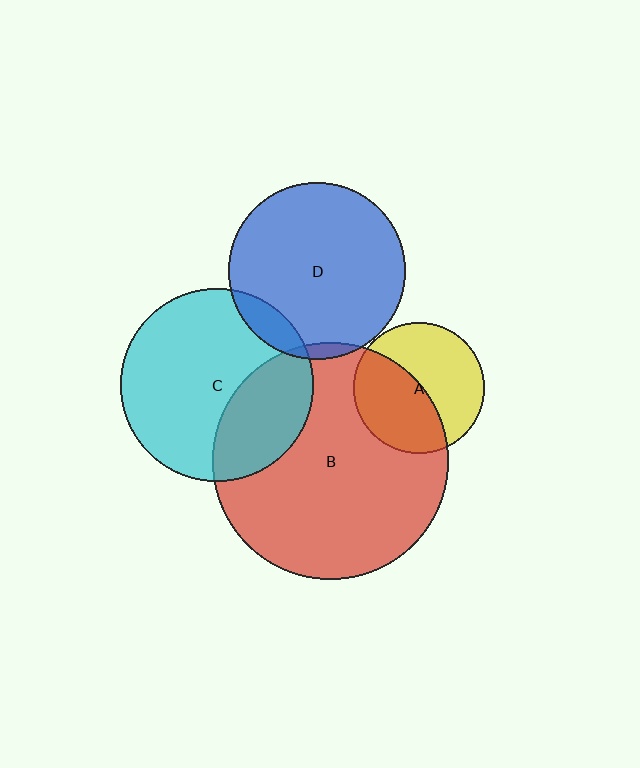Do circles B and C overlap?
Yes.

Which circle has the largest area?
Circle B (red).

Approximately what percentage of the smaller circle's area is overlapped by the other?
Approximately 30%.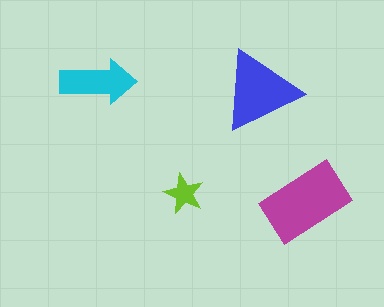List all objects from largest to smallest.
The magenta rectangle, the blue triangle, the cyan arrow, the lime star.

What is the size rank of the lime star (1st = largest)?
4th.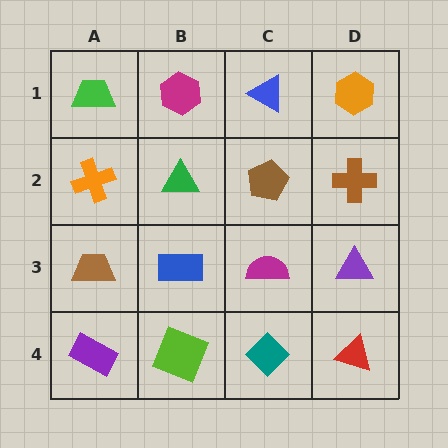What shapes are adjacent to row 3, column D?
A brown cross (row 2, column D), a red triangle (row 4, column D), a magenta semicircle (row 3, column C).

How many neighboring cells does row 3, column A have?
3.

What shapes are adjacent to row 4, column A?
A brown trapezoid (row 3, column A), a lime square (row 4, column B).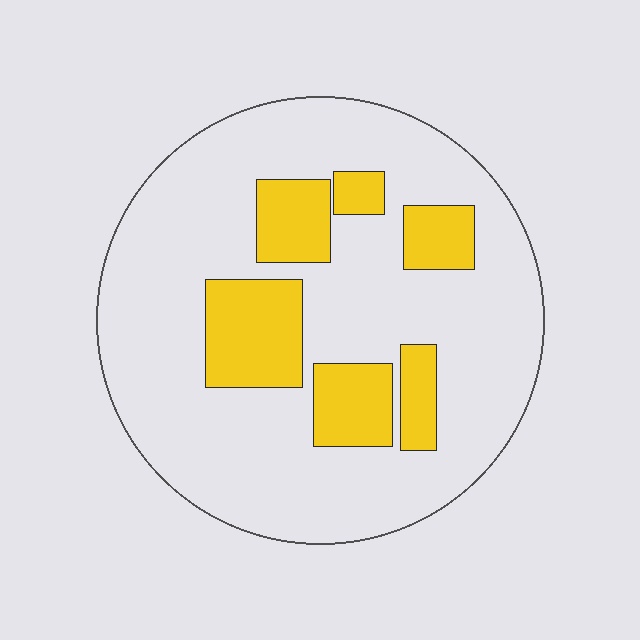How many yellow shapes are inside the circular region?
6.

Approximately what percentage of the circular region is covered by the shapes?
Approximately 20%.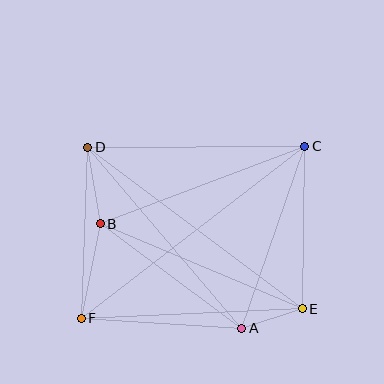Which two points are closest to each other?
Points A and E are closest to each other.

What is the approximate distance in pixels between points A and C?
The distance between A and C is approximately 193 pixels.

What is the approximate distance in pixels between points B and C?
The distance between B and C is approximately 219 pixels.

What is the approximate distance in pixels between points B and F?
The distance between B and F is approximately 97 pixels.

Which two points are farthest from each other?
Points C and F are farthest from each other.